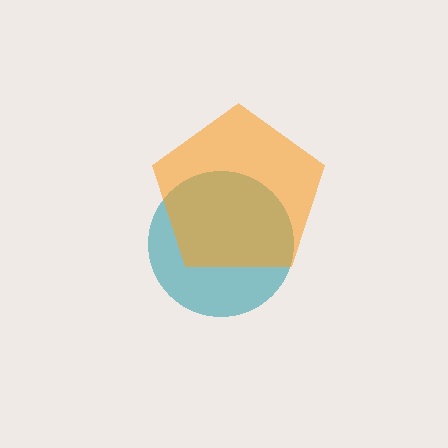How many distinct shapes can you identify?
There are 2 distinct shapes: a teal circle, an orange pentagon.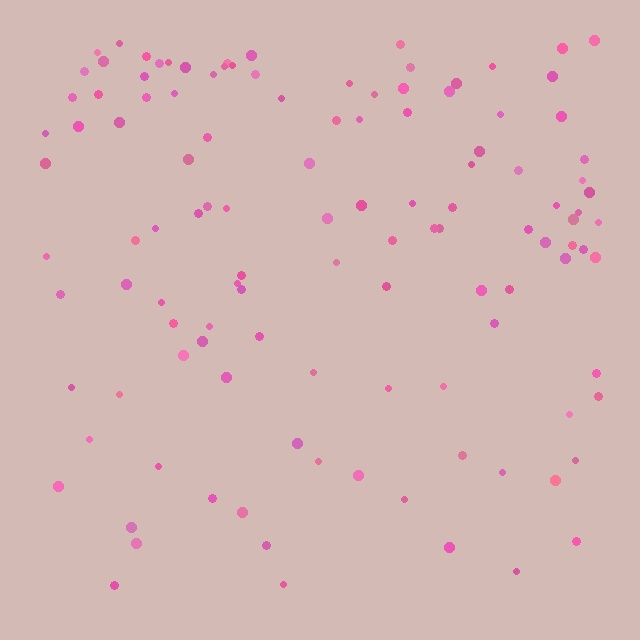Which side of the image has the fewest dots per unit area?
The bottom.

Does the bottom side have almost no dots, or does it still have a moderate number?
Still a moderate number, just noticeably fewer than the top.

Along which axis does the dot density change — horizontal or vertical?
Vertical.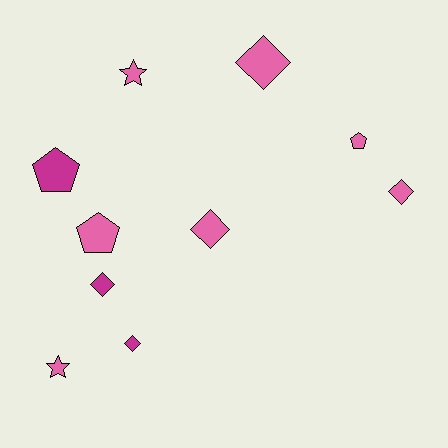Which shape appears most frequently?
Diamond, with 5 objects.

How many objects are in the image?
There are 10 objects.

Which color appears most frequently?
Pink, with 7 objects.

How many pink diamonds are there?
There are 3 pink diamonds.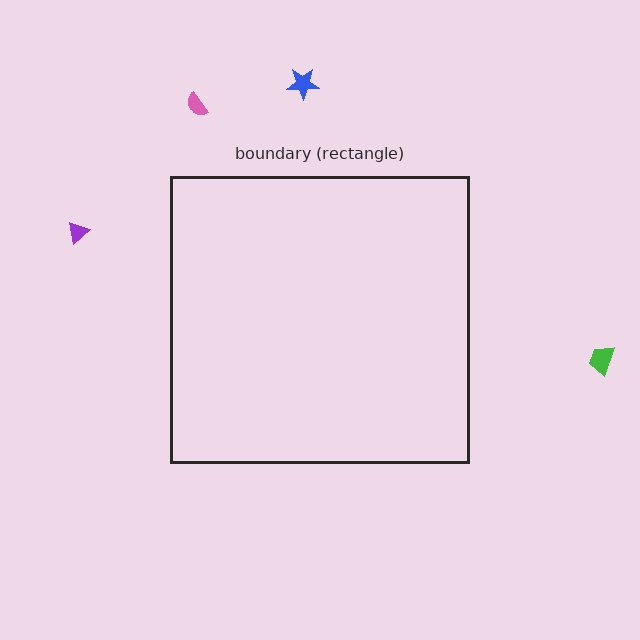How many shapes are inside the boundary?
0 inside, 4 outside.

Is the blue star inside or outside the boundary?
Outside.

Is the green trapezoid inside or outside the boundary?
Outside.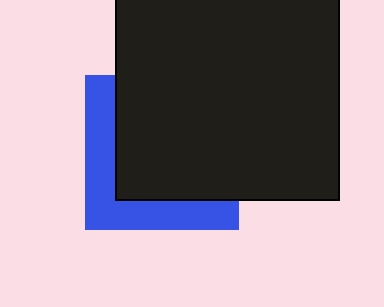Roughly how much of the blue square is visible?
A small part of it is visible (roughly 34%).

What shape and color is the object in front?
The object in front is a black rectangle.